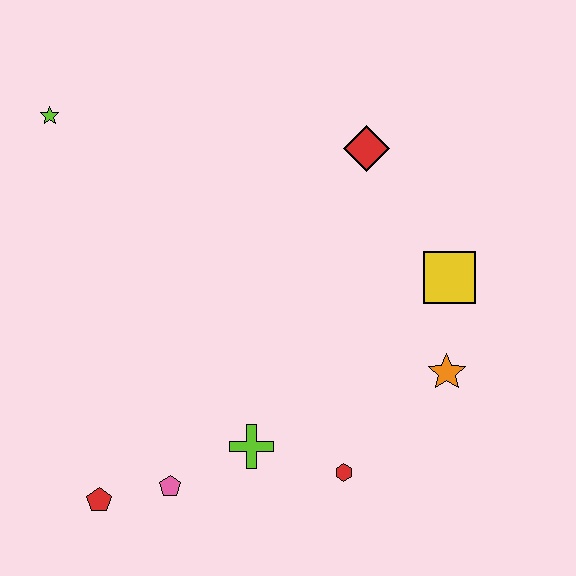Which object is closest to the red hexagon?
The lime cross is closest to the red hexagon.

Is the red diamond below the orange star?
No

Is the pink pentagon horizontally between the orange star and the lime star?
Yes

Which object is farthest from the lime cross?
The lime star is farthest from the lime cross.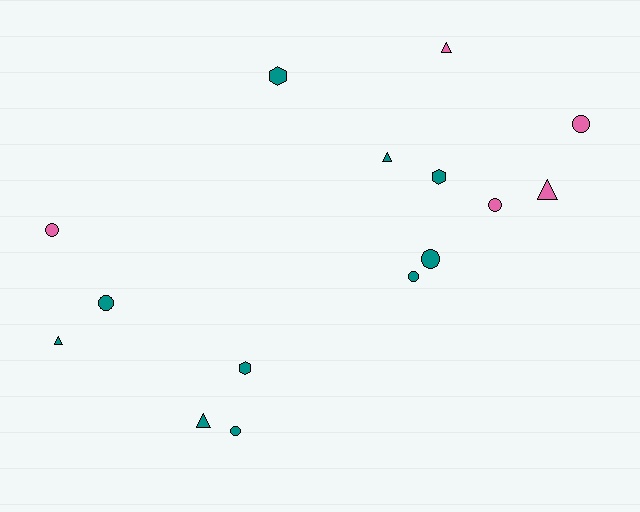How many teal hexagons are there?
There are 3 teal hexagons.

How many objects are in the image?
There are 15 objects.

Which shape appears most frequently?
Circle, with 7 objects.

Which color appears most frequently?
Teal, with 10 objects.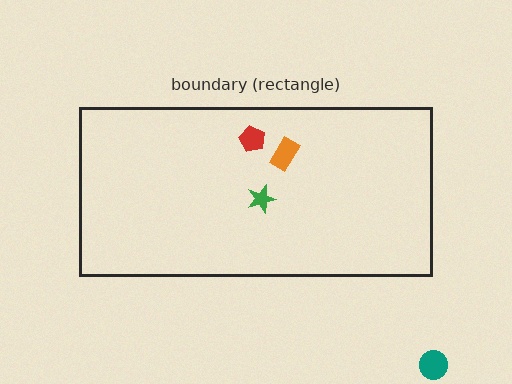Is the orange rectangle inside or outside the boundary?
Inside.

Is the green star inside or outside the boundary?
Inside.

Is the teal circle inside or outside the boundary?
Outside.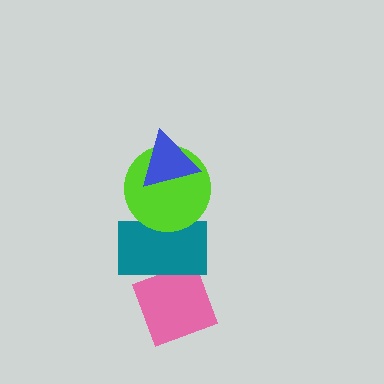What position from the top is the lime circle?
The lime circle is 2nd from the top.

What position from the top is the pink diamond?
The pink diamond is 4th from the top.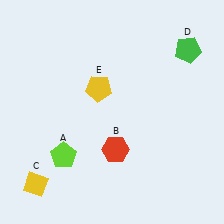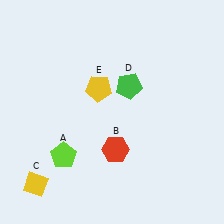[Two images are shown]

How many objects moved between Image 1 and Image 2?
1 object moved between the two images.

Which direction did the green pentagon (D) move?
The green pentagon (D) moved left.